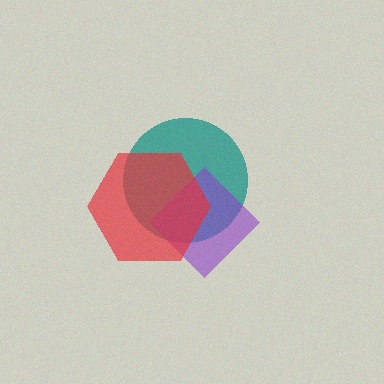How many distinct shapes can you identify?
There are 3 distinct shapes: a teal circle, a purple diamond, a red hexagon.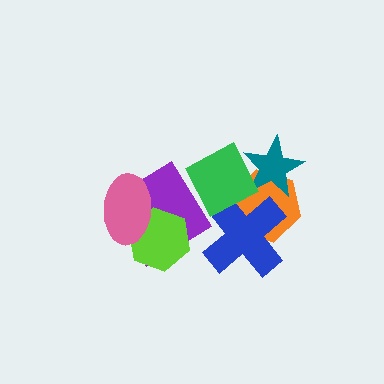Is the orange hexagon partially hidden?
Yes, it is partially covered by another shape.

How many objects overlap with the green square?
3 objects overlap with the green square.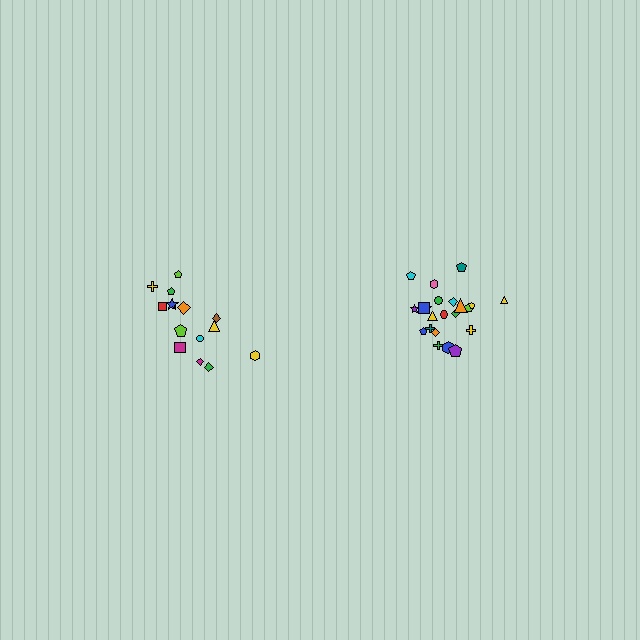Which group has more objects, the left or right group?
The right group.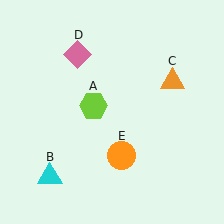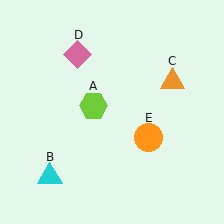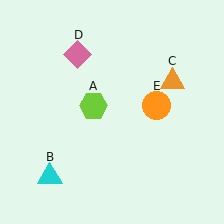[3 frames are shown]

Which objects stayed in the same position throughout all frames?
Lime hexagon (object A) and cyan triangle (object B) and orange triangle (object C) and pink diamond (object D) remained stationary.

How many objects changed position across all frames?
1 object changed position: orange circle (object E).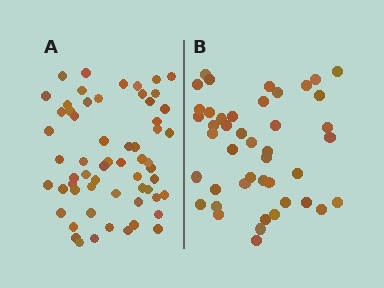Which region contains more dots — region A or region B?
Region A (the left region) has more dots.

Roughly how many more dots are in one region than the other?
Region A has approximately 15 more dots than region B.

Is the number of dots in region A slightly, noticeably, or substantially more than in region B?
Region A has noticeably more, but not dramatically so. The ratio is roughly 1.4 to 1.